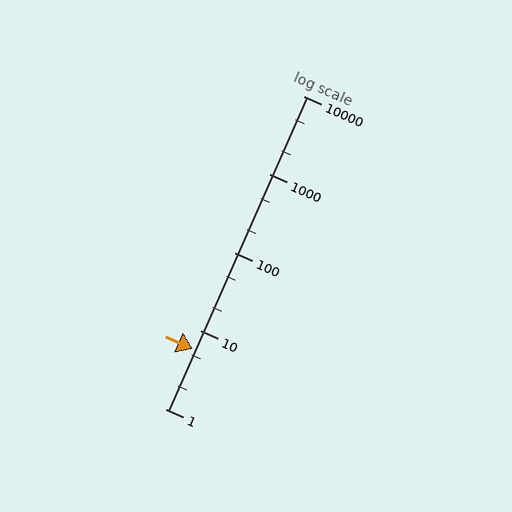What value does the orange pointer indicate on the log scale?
The pointer indicates approximately 5.9.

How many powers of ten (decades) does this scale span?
The scale spans 4 decades, from 1 to 10000.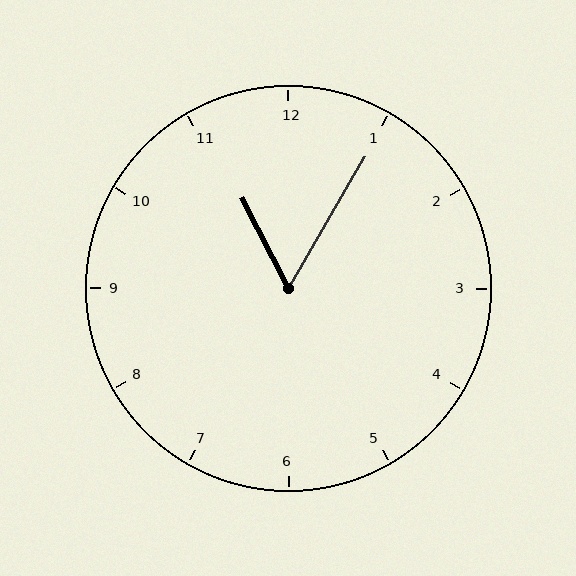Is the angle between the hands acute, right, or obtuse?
It is acute.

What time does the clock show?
11:05.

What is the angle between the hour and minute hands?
Approximately 58 degrees.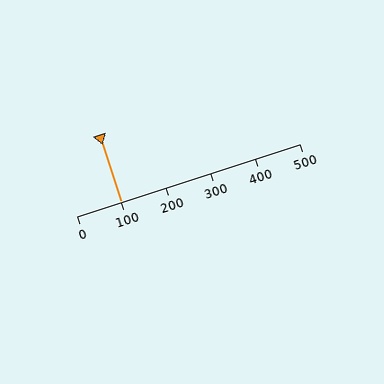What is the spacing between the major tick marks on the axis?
The major ticks are spaced 100 apart.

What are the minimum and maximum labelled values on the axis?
The axis runs from 0 to 500.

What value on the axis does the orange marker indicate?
The marker indicates approximately 100.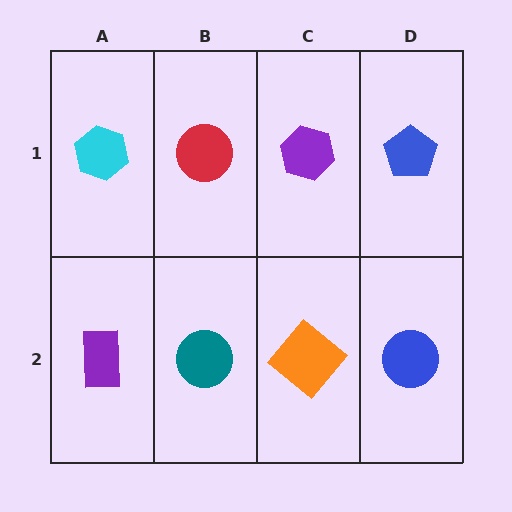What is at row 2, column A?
A purple rectangle.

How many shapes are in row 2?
4 shapes.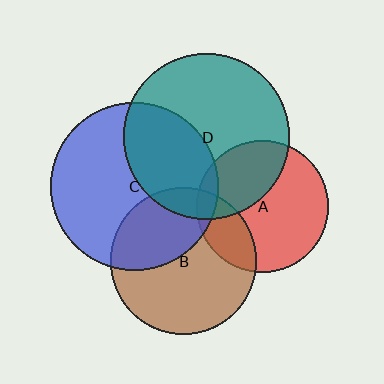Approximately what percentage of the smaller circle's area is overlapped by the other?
Approximately 10%.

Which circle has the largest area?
Circle C (blue).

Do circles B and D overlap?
Yes.